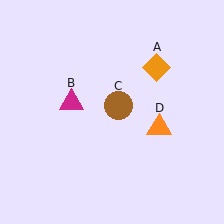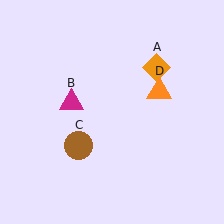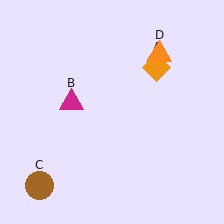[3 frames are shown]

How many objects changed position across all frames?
2 objects changed position: brown circle (object C), orange triangle (object D).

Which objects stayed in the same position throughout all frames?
Orange diamond (object A) and magenta triangle (object B) remained stationary.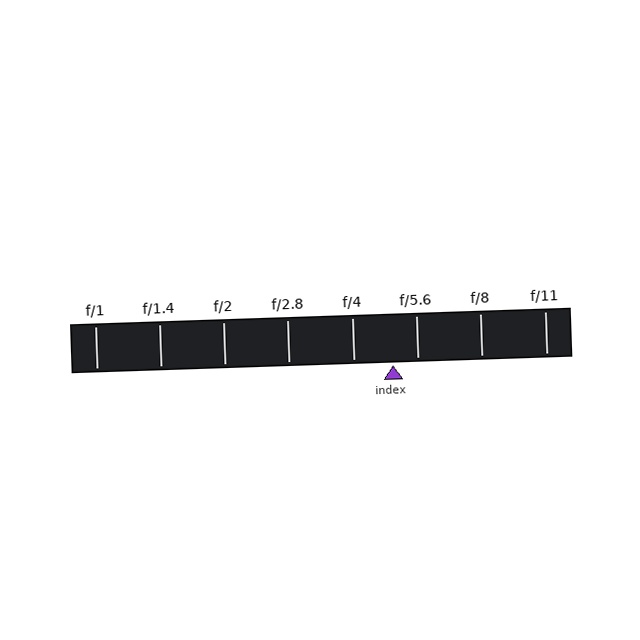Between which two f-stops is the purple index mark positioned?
The index mark is between f/4 and f/5.6.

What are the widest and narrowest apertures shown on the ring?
The widest aperture shown is f/1 and the narrowest is f/11.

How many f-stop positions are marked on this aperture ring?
There are 8 f-stop positions marked.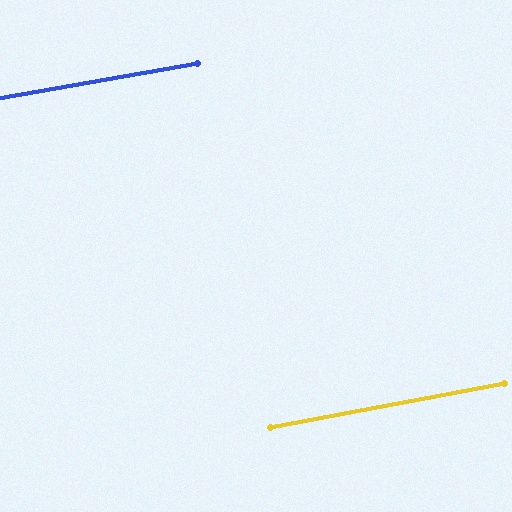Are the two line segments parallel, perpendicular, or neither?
Parallel — their directions differ by only 0.9°.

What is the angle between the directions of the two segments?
Approximately 1 degree.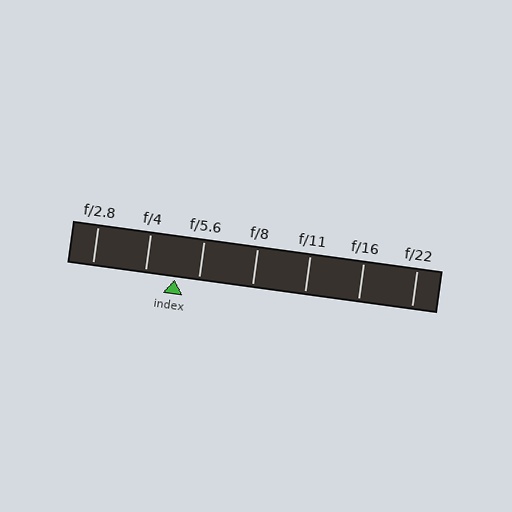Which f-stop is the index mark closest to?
The index mark is closest to f/5.6.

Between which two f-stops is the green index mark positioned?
The index mark is between f/4 and f/5.6.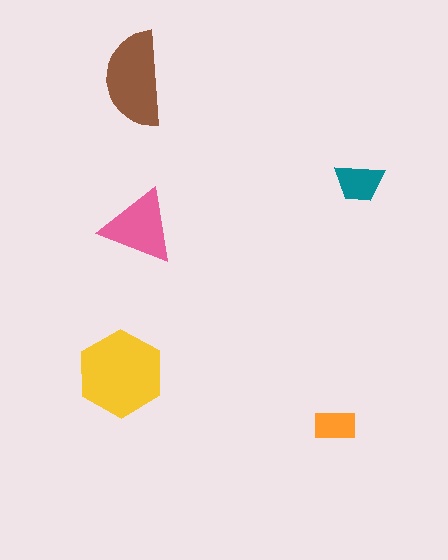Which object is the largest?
The yellow hexagon.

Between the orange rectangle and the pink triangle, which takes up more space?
The pink triangle.